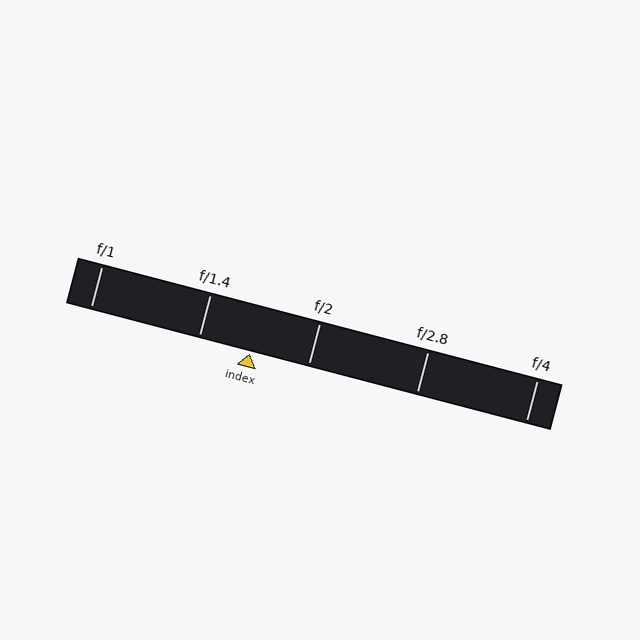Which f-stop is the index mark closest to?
The index mark is closest to f/1.4.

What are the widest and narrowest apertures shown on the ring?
The widest aperture shown is f/1 and the narrowest is f/4.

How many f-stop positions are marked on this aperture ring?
There are 5 f-stop positions marked.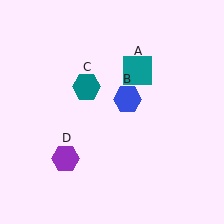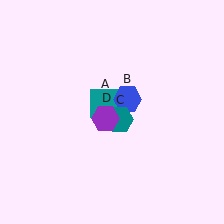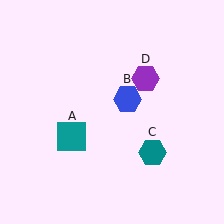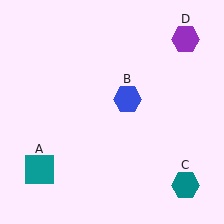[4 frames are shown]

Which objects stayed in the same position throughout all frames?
Blue hexagon (object B) remained stationary.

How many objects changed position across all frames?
3 objects changed position: teal square (object A), teal hexagon (object C), purple hexagon (object D).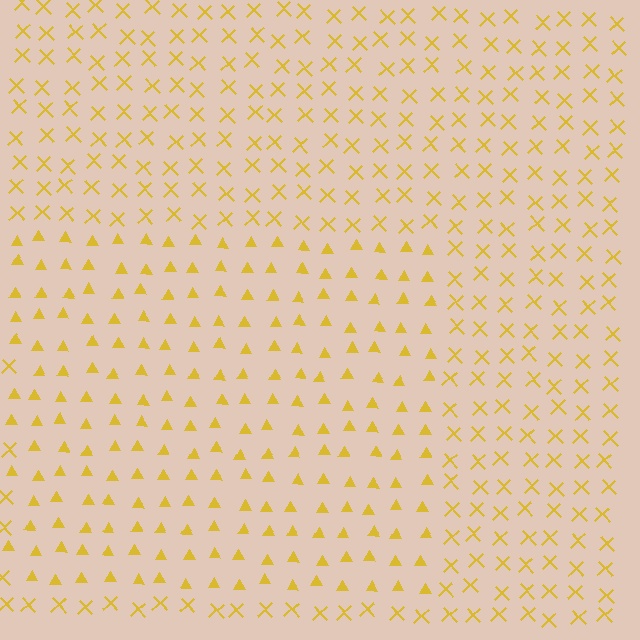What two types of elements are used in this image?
The image uses triangles inside the rectangle region and X marks outside it.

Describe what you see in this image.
The image is filled with small yellow elements arranged in a uniform grid. A rectangle-shaped region contains triangles, while the surrounding area contains X marks. The boundary is defined purely by the change in element shape.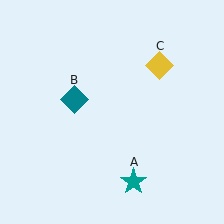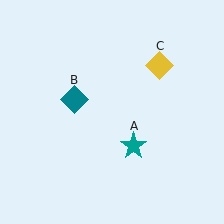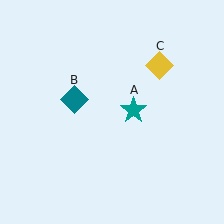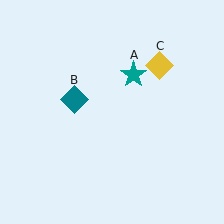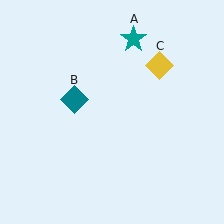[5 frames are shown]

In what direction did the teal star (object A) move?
The teal star (object A) moved up.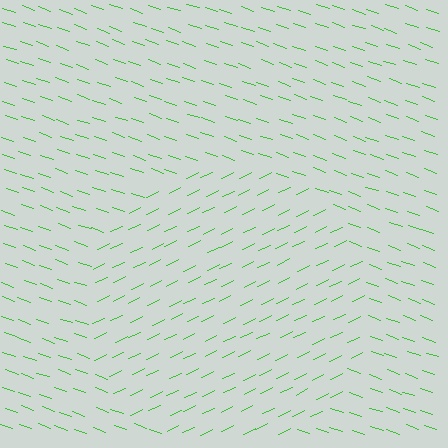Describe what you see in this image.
The image is filled with small green line segments. A circle region in the image has lines oriented differently from the surrounding lines, creating a visible texture boundary.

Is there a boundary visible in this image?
Yes, there is a texture boundary formed by a change in line orientation.